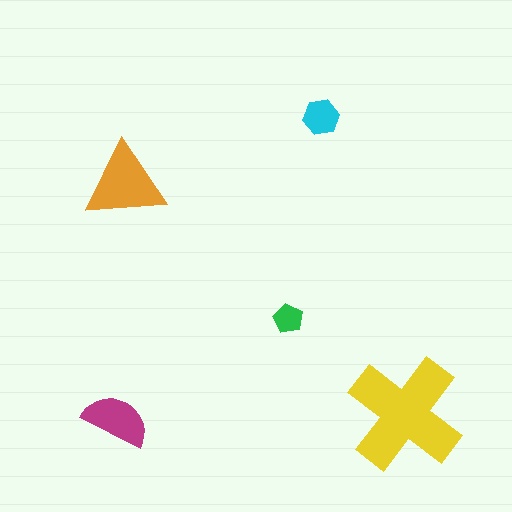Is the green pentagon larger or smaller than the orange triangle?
Smaller.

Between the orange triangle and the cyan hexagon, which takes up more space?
The orange triangle.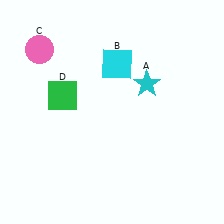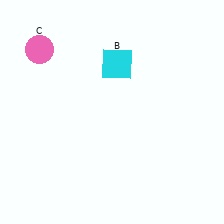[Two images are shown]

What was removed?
The cyan star (A), the green square (D) were removed in Image 2.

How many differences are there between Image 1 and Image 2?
There are 2 differences between the two images.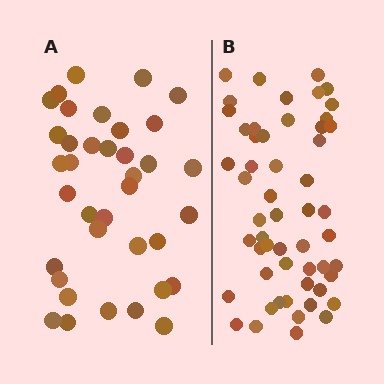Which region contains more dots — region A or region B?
Region B (the right region) has more dots.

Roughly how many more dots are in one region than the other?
Region B has approximately 15 more dots than region A.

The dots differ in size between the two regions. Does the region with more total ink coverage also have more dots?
No. Region A has more total ink coverage because its dots are larger, but region B actually contains more individual dots. Total area can be misleading — the number of items is what matters here.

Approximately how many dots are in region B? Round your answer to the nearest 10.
About 50 dots. (The exact count is 54, which rounds to 50.)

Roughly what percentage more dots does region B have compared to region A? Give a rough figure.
About 45% more.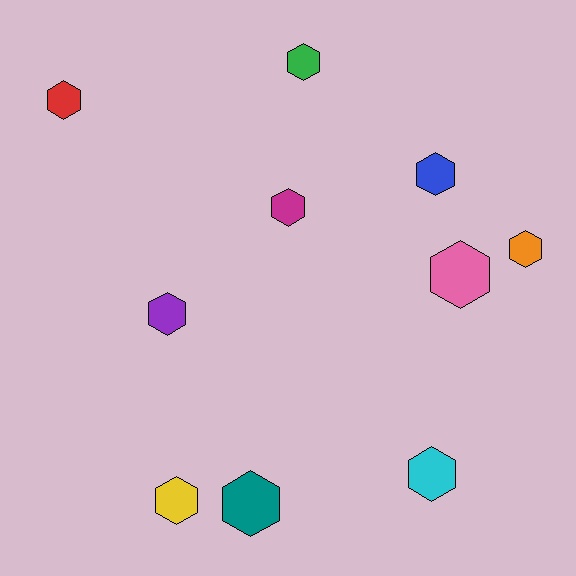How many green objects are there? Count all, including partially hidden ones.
There is 1 green object.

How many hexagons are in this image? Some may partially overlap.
There are 10 hexagons.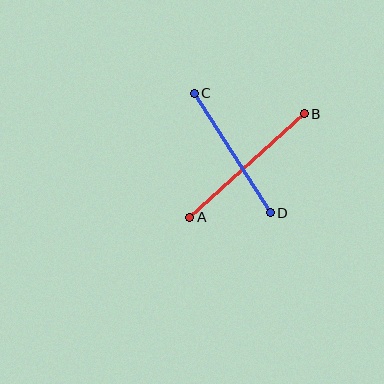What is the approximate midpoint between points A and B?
The midpoint is at approximately (247, 165) pixels.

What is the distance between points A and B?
The distance is approximately 154 pixels.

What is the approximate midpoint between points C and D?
The midpoint is at approximately (232, 153) pixels.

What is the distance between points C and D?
The distance is approximately 141 pixels.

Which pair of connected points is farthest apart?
Points A and B are farthest apart.